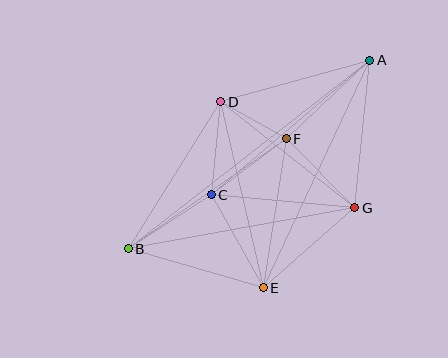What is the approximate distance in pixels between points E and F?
The distance between E and F is approximately 151 pixels.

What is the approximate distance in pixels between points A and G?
The distance between A and G is approximately 148 pixels.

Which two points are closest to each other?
Points D and F are closest to each other.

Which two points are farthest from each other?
Points A and B are farthest from each other.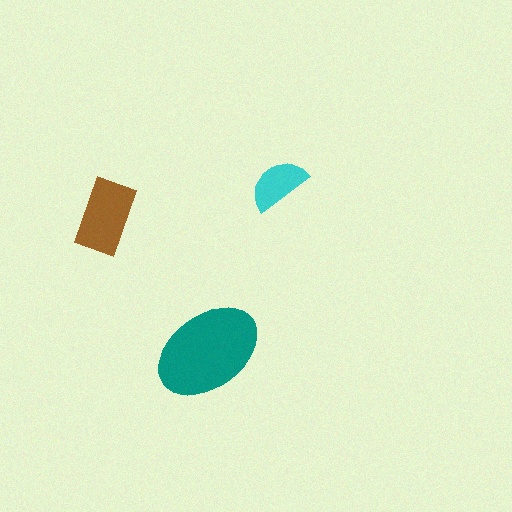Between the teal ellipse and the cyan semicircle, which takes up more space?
The teal ellipse.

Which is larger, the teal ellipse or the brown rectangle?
The teal ellipse.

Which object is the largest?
The teal ellipse.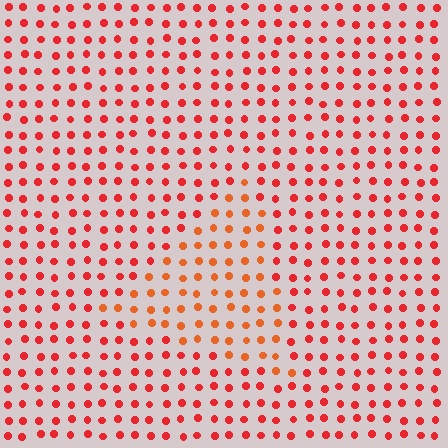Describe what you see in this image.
The image is filled with small red elements in a uniform arrangement. A triangle-shaped region is visible where the elements are tinted to a slightly different hue, forming a subtle color boundary.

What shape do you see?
I see a triangle.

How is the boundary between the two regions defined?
The boundary is defined purely by a slight shift in hue (about 23 degrees). Spacing, size, and orientation are identical on both sides.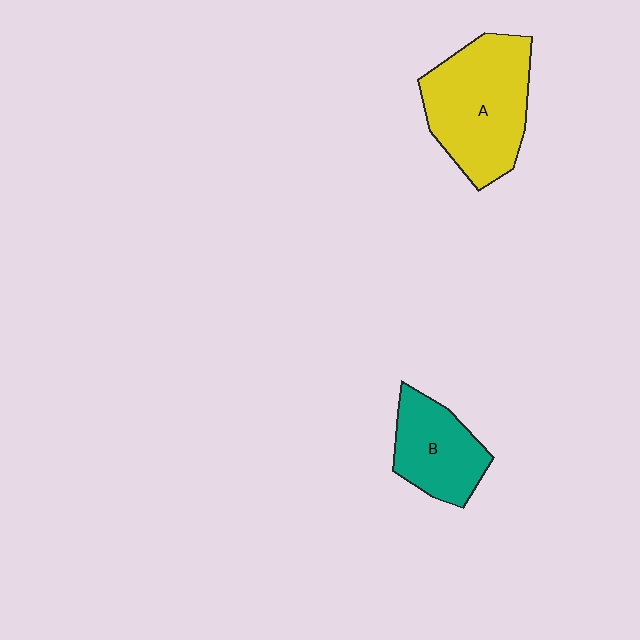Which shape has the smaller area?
Shape B (teal).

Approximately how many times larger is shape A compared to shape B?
Approximately 1.6 times.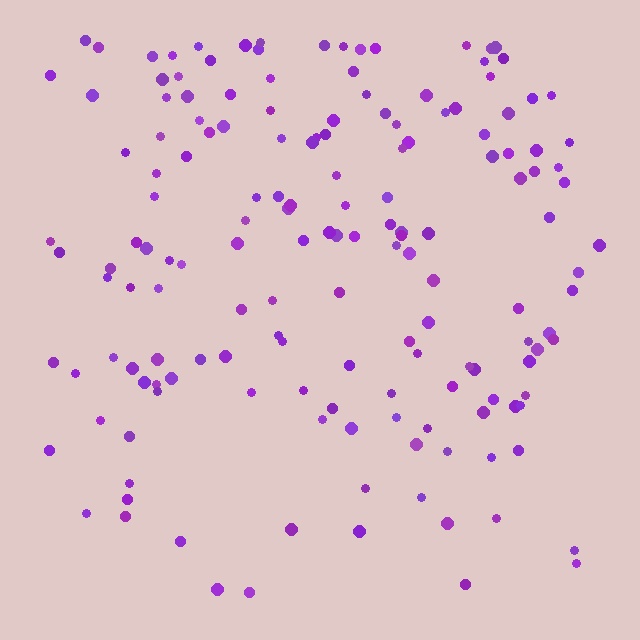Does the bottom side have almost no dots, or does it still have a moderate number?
Still a moderate number, just noticeably fewer than the top.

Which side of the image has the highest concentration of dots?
The top.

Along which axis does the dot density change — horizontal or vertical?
Vertical.